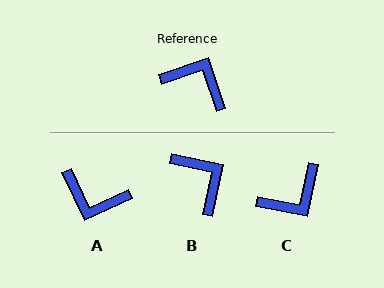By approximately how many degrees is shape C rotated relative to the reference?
Approximately 120 degrees clockwise.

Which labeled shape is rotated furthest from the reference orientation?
A, about 173 degrees away.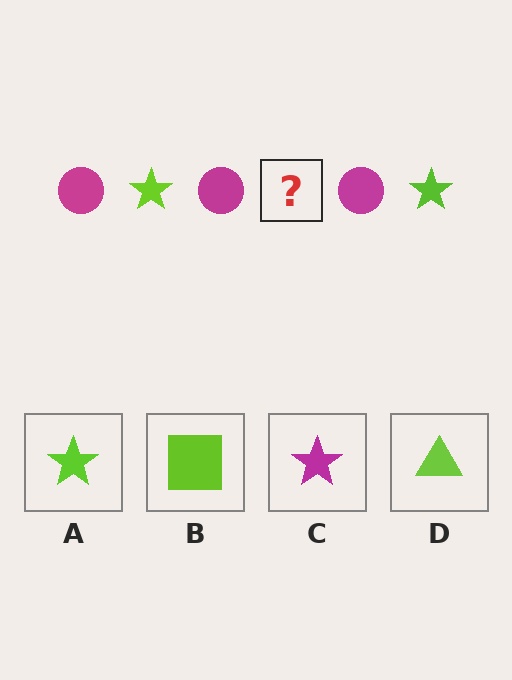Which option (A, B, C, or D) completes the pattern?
A.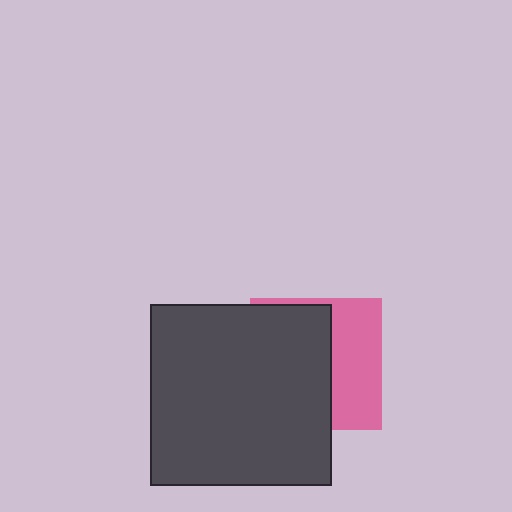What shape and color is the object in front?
The object in front is a dark gray square.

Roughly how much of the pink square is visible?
A small part of it is visible (roughly 41%).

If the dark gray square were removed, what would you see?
You would see the complete pink square.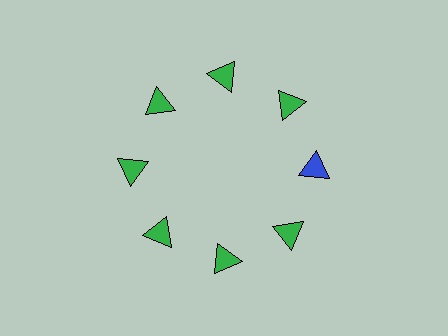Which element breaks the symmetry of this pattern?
The blue triangle at roughly the 3 o'clock position breaks the symmetry. All other shapes are green triangles.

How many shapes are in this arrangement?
There are 8 shapes arranged in a ring pattern.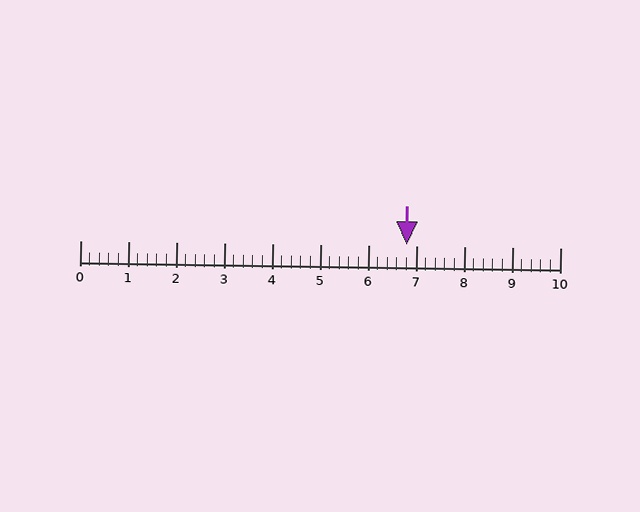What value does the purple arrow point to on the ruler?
The purple arrow points to approximately 6.8.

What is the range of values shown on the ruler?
The ruler shows values from 0 to 10.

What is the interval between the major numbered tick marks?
The major tick marks are spaced 1 units apart.